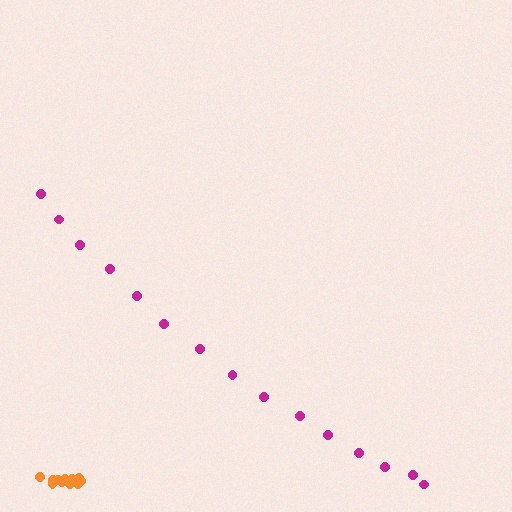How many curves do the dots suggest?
There are 2 distinct paths.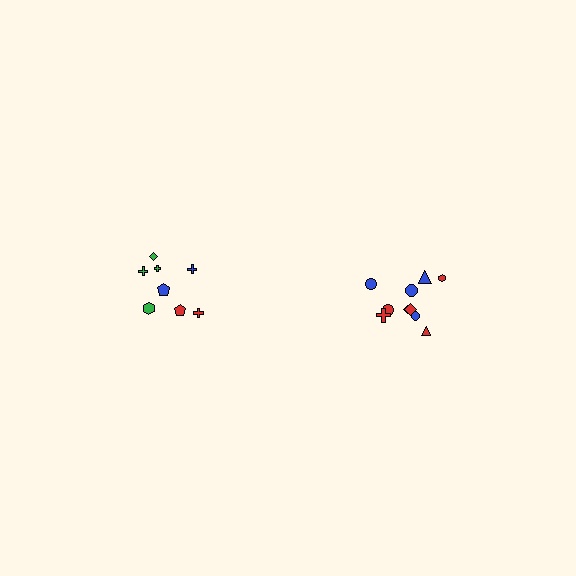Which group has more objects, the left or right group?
The right group.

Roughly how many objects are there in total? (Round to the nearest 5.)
Roughly 20 objects in total.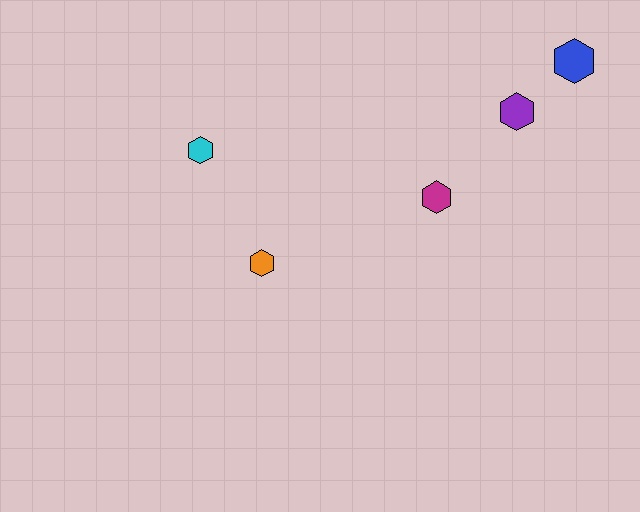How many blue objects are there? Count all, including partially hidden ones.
There is 1 blue object.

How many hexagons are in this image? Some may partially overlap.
There are 5 hexagons.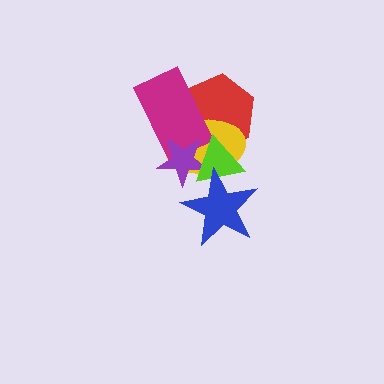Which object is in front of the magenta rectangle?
The purple star is in front of the magenta rectangle.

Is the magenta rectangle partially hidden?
Yes, it is partially covered by another shape.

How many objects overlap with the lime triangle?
4 objects overlap with the lime triangle.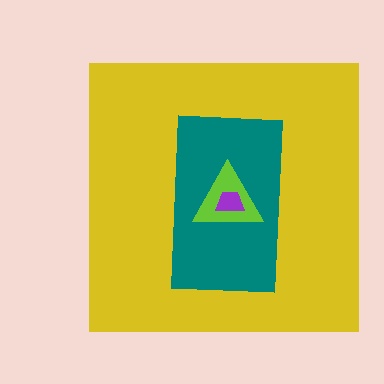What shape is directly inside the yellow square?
The teal rectangle.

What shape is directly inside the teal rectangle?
The lime triangle.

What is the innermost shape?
The purple trapezoid.